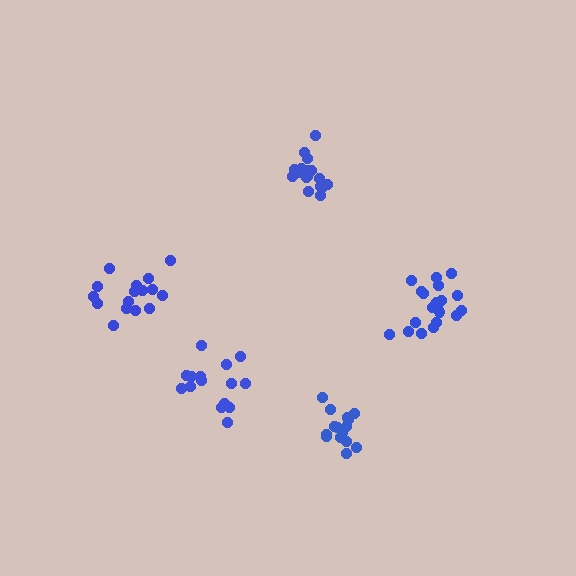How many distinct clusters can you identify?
There are 5 distinct clusters.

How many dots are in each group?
Group 1: 17 dots, Group 2: 17 dots, Group 3: 21 dots, Group 4: 16 dots, Group 5: 15 dots (86 total).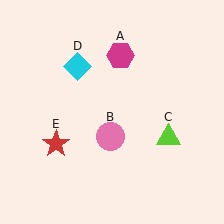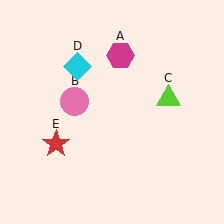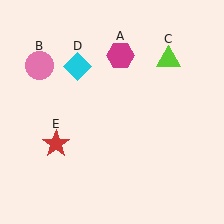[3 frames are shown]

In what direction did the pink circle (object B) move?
The pink circle (object B) moved up and to the left.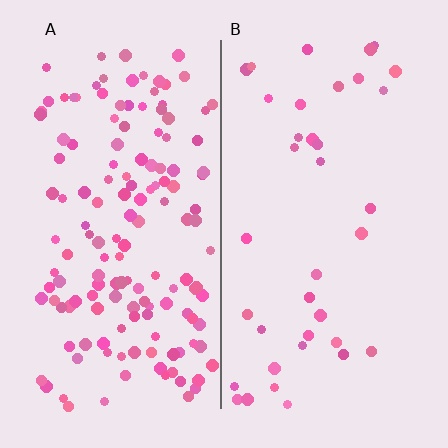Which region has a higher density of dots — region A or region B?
A (the left).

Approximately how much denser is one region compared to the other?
Approximately 3.9× — region A over region B.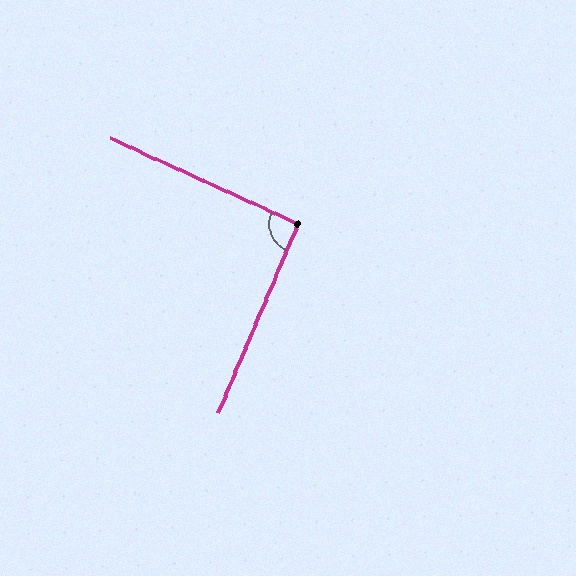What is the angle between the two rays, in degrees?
Approximately 92 degrees.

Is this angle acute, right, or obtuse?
It is approximately a right angle.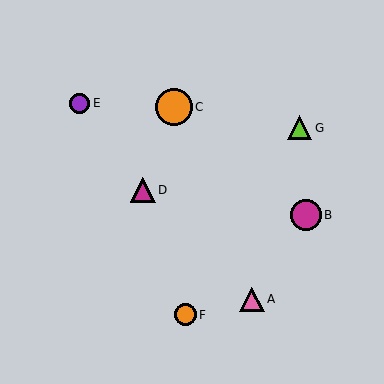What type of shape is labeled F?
Shape F is an orange circle.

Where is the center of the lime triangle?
The center of the lime triangle is at (300, 128).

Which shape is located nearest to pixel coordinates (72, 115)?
The purple circle (labeled E) at (80, 103) is nearest to that location.